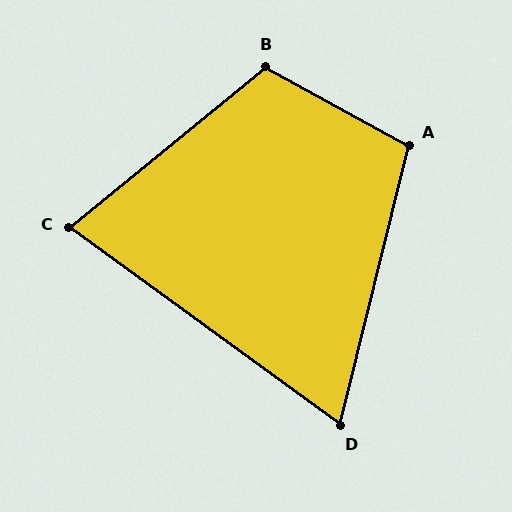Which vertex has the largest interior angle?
B, at approximately 112 degrees.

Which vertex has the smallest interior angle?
D, at approximately 68 degrees.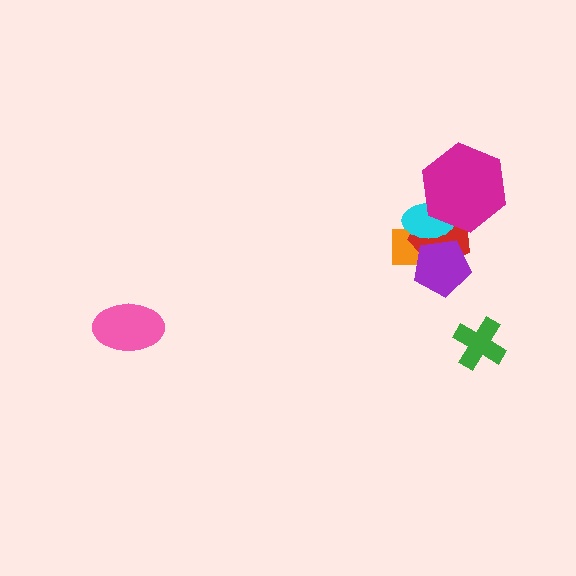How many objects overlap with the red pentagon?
4 objects overlap with the red pentagon.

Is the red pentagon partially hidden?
Yes, it is partially covered by another shape.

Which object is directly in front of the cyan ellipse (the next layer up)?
The magenta hexagon is directly in front of the cyan ellipse.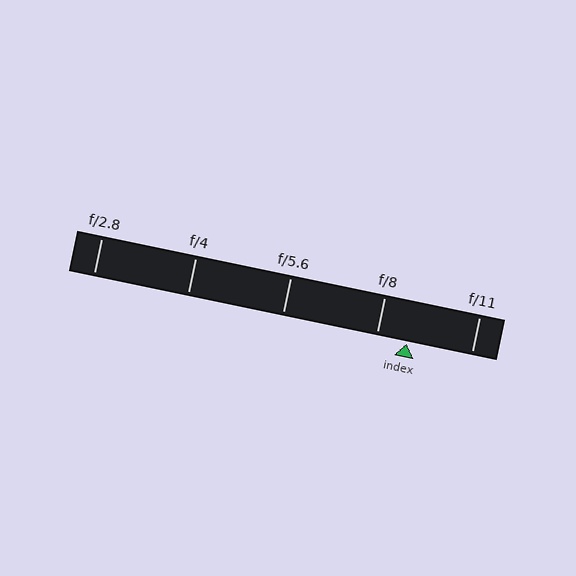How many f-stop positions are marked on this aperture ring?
There are 5 f-stop positions marked.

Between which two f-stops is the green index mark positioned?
The index mark is between f/8 and f/11.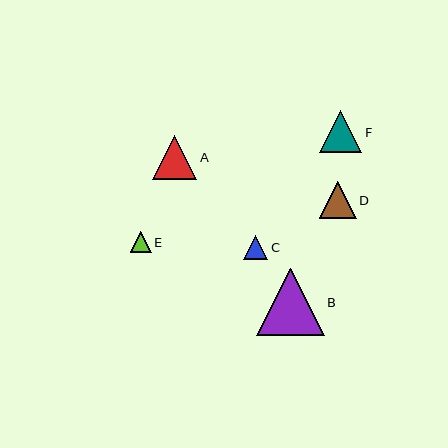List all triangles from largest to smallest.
From largest to smallest: B, A, F, D, C, E.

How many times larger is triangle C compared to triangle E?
Triangle C is approximately 1.2 times the size of triangle E.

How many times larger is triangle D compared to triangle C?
Triangle D is approximately 1.6 times the size of triangle C.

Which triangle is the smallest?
Triangle E is the smallest with a size of approximately 21 pixels.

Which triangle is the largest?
Triangle B is the largest with a size of approximately 67 pixels.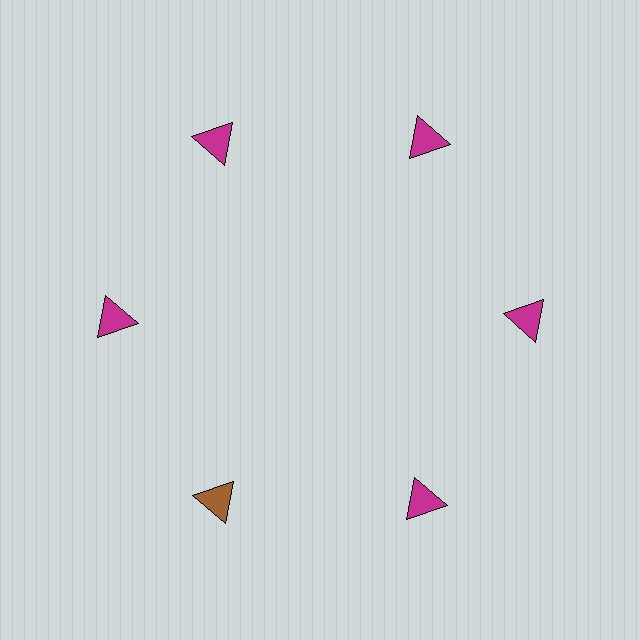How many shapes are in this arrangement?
There are 6 shapes arranged in a ring pattern.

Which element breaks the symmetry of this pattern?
The brown triangle at roughly the 7 o'clock position breaks the symmetry. All other shapes are magenta triangles.